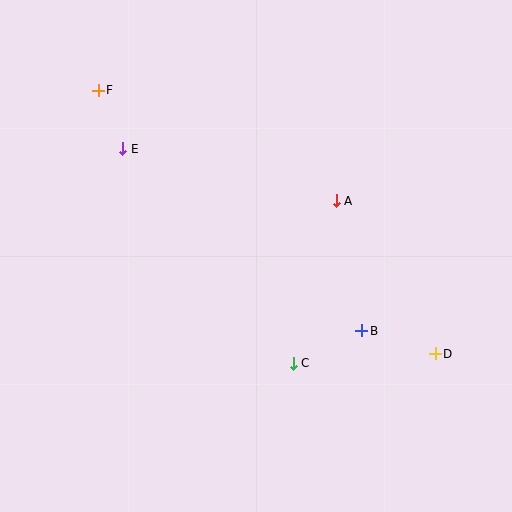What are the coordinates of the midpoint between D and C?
The midpoint between D and C is at (364, 359).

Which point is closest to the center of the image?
Point A at (336, 201) is closest to the center.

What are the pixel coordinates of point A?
Point A is at (336, 201).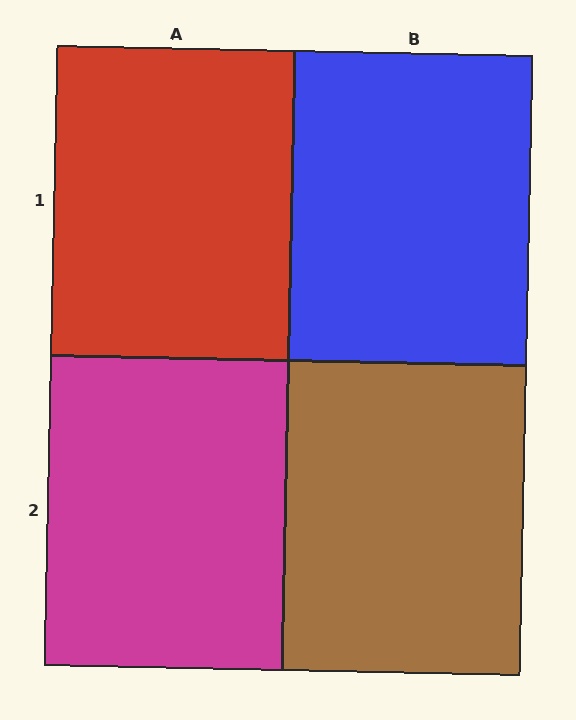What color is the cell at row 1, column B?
Blue.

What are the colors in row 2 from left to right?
Magenta, brown.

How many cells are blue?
1 cell is blue.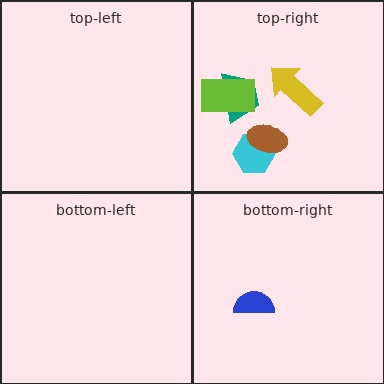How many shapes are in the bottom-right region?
1.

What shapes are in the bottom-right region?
The blue semicircle.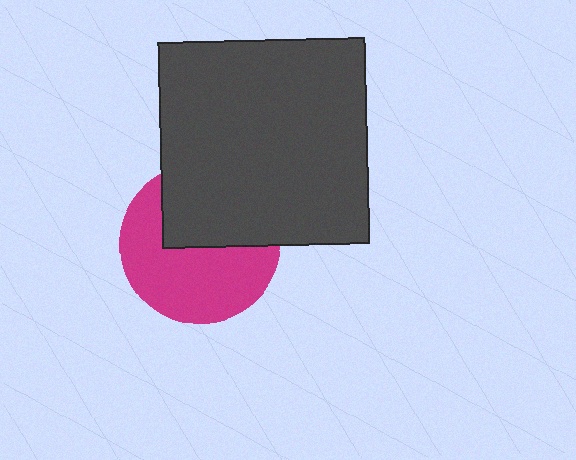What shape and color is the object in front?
The object in front is a dark gray square.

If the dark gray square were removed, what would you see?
You would see the complete magenta circle.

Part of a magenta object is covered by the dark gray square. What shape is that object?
It is a circle.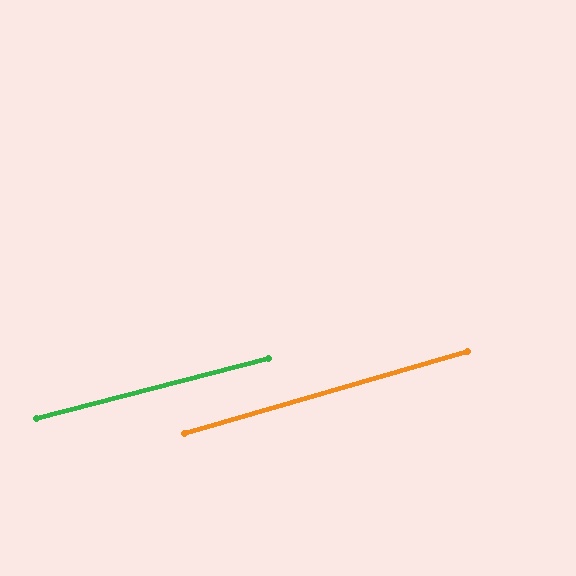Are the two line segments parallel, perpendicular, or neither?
Parallel — their directions differ by only 1.6°.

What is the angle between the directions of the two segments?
Approximately 2 degrees.